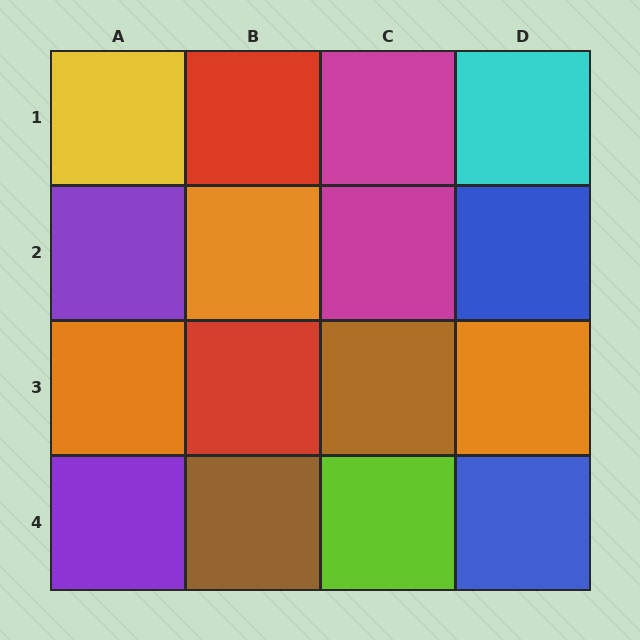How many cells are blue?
2 cells are blue.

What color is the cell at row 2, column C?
Magenta.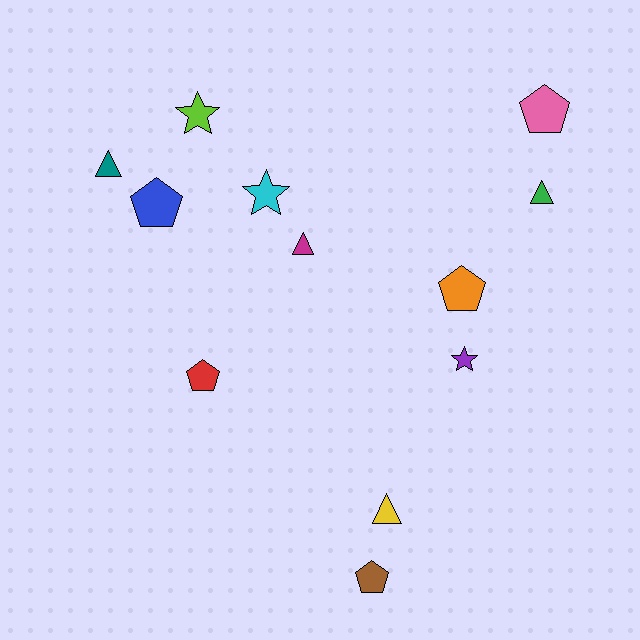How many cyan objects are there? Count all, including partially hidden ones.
There is 1 cyan object.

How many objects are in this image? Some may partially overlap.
There are 12 objects.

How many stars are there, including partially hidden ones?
There are 3 stars.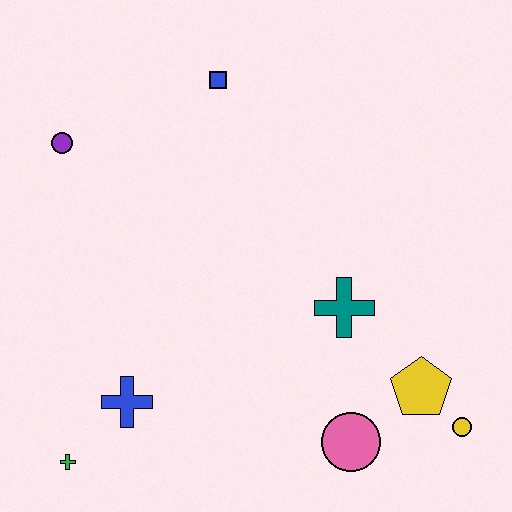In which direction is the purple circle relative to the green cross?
The purple circle is above the green cross.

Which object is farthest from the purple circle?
The yellow circle is farthest from the purple circle.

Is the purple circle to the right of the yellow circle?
No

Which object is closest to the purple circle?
The blue square is closest to the purple circle.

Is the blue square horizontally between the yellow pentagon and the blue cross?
Yes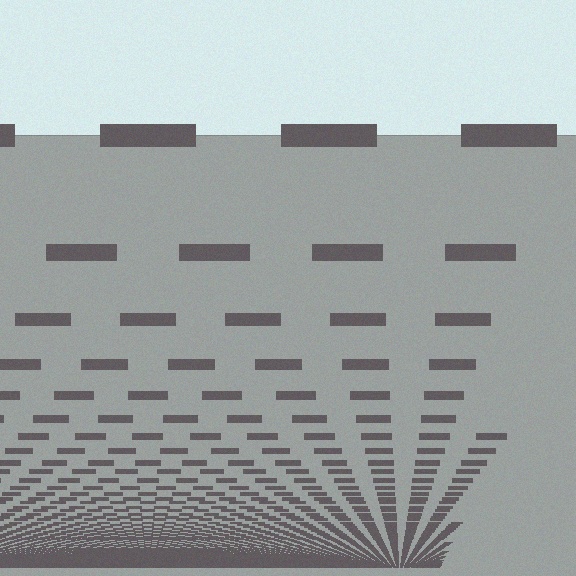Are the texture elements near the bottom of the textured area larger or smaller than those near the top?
Smaller. The gradient is inverted — elements near the bottom are smaller and denser.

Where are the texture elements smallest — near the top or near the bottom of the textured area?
Near the bottom.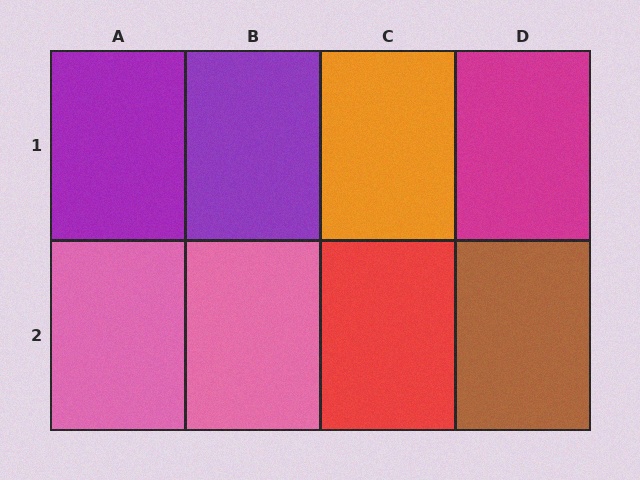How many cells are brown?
1 cell is brown.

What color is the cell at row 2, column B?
Pink.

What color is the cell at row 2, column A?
Pink.